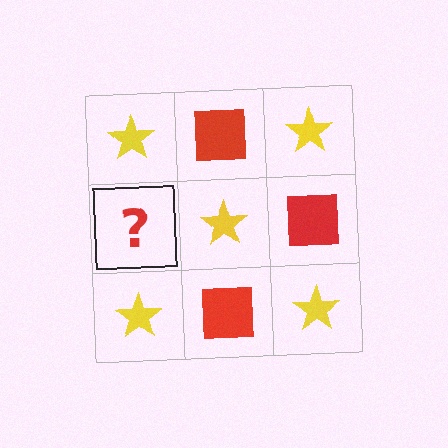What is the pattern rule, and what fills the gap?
The rule is that it alternates yellow star and red square in a checkerboard pattern. The gap should be filled with a red square.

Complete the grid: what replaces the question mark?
The question mark should be replaced with a red square.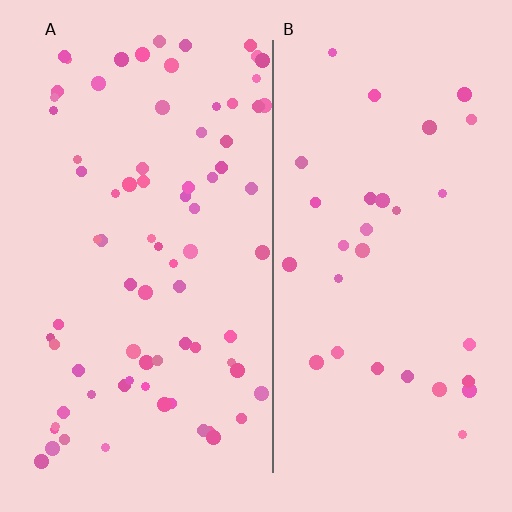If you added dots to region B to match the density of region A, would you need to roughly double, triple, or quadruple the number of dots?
Approximately triple.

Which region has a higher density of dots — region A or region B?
A (the left).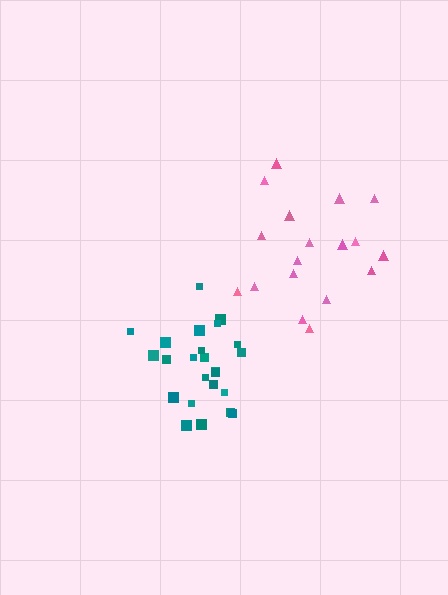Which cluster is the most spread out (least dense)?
Pink.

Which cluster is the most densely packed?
Teal.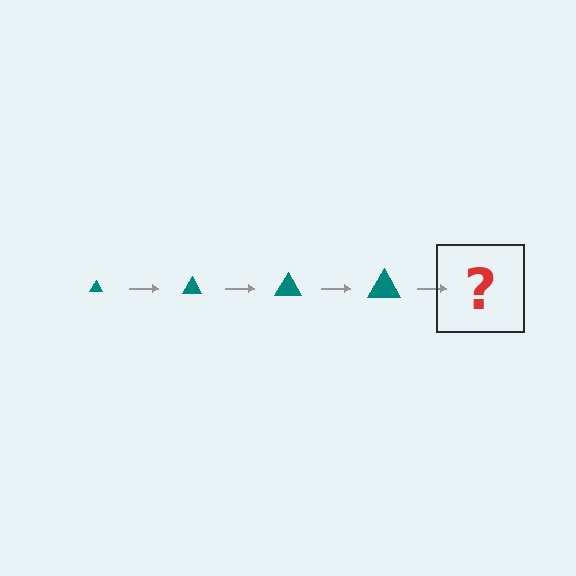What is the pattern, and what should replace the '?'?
The pattern is that the triangle gets progressively larger each step. The '?' should be a teal triangle, larger than the previous one.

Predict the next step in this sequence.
The next step is a teal triangle, larger than the previous one.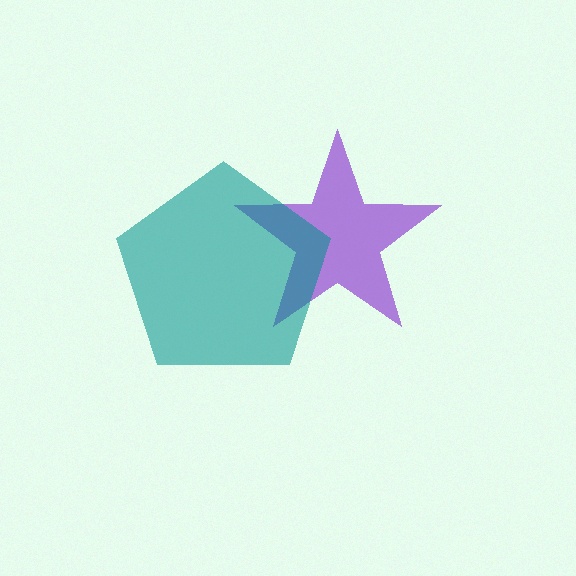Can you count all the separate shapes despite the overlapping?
Yes, there are 2 separate shapes.